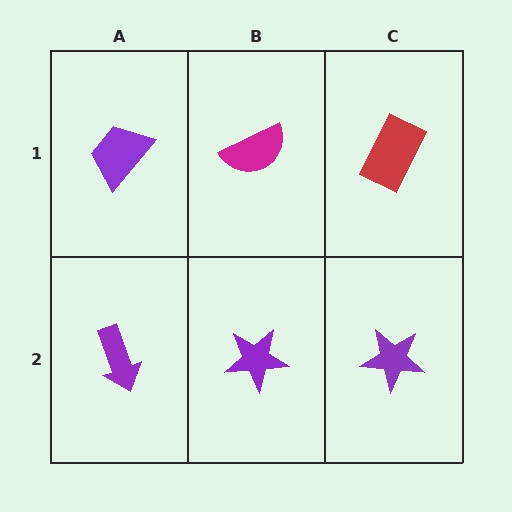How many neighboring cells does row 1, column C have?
2.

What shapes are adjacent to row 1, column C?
A purple star (row 2, column C), a magenta semicircle (row 1, column B).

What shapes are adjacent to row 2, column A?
A purple trapezoid (row 1, column A), a purple star (row 2, column B).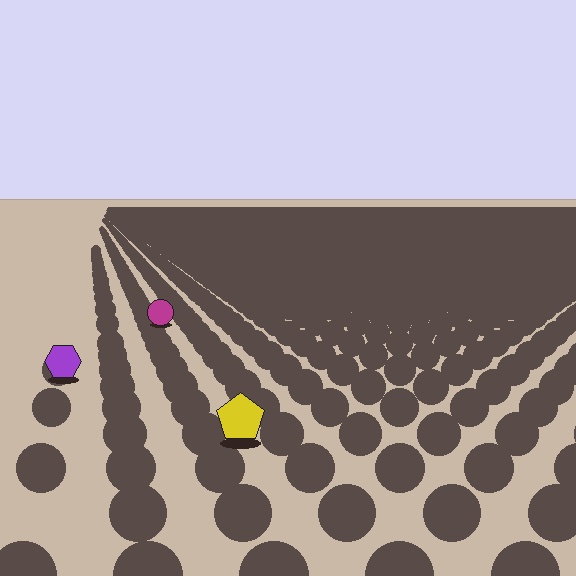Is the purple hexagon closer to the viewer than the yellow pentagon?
No. The yellow pentagon is closer — you can tell from the texture gradient: the ground texture is coarser near it.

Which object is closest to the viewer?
The yellow pentagon is closest. The texture marks near it are larger and more spread out.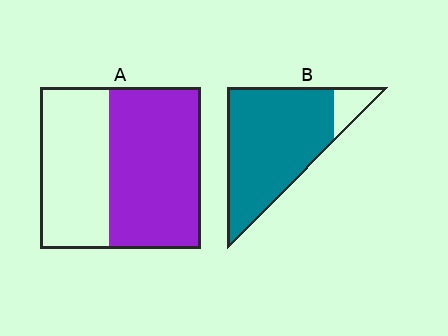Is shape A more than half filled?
Yes.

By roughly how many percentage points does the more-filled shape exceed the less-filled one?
By roughly 30 percentage points (B over A).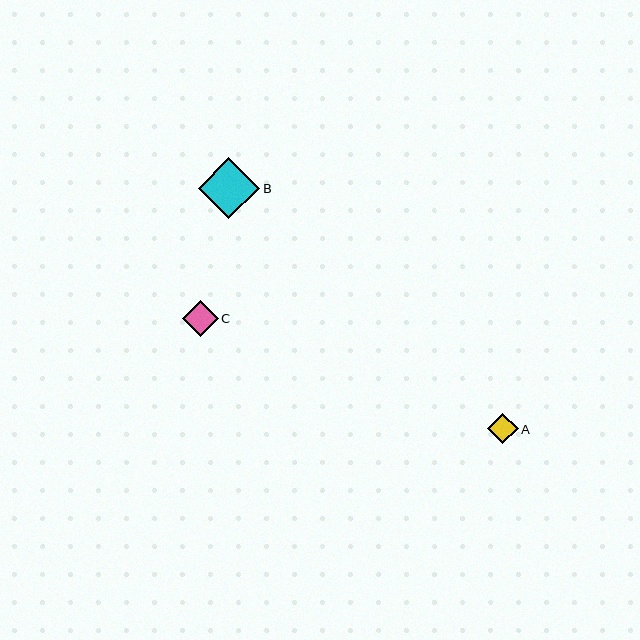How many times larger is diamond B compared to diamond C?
Diamond B is approximately 1.7 times the size of diamond C.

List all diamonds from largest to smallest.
From largest to smallest: B, C, A.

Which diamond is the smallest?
Diamond A is the smallest with a size of approximately 31 pixels.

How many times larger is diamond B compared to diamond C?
Diamond B is approximately 1.7 times the size of diamond C.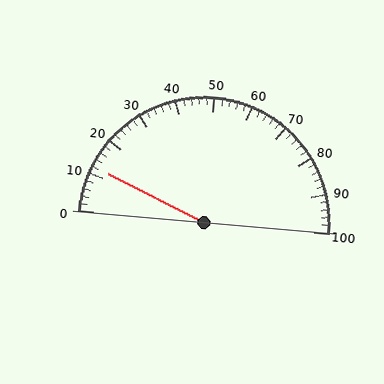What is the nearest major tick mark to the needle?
The nearest major tick mark is 10.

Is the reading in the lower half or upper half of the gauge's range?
The reading is in the lower half of the range (0 to 100).